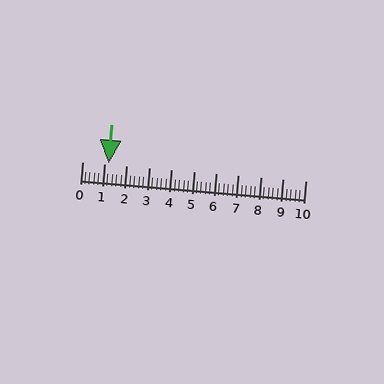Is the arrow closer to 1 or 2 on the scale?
The arrow is closer to 1.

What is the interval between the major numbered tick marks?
The major tick marks are spaced 1 units apart.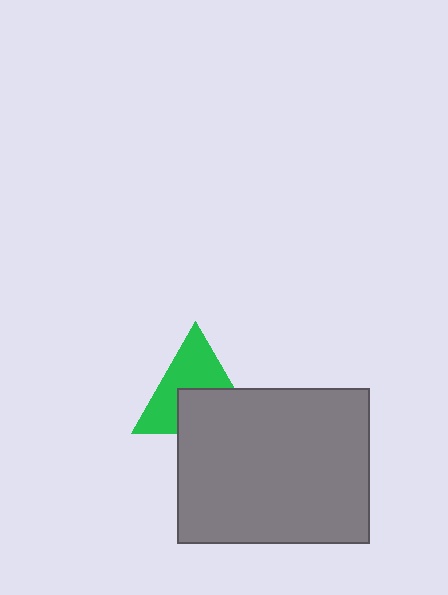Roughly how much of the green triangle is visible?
About half of it is visible (roughly 56%).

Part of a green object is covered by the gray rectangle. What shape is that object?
It is a triangle.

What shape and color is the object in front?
The object in front is a gray rectangle.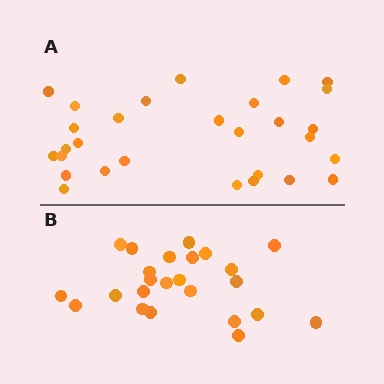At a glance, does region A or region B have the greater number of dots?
Region A (the top region) has more dots.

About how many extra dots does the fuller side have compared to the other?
Region A has about 5 more dots than region B.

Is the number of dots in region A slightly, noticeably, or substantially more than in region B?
Region A has only slightly more — the two regions are fairly close. The ratio is roughly 1.2 to 1.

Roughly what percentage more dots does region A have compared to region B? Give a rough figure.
About 20% more.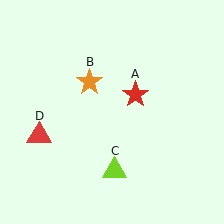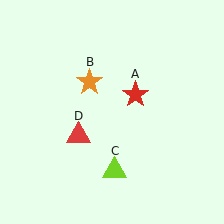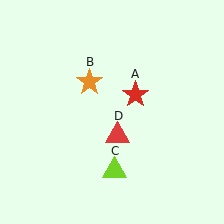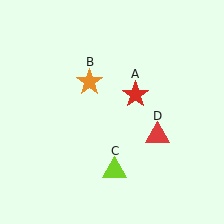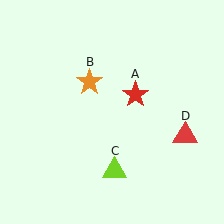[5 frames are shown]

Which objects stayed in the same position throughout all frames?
Red star (object A) and orange star (object B) and lime triangle (object C) remained stationary.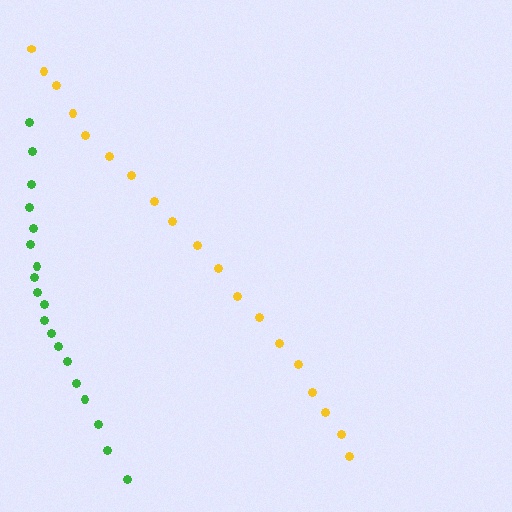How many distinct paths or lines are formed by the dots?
There are 2 distinct paths.